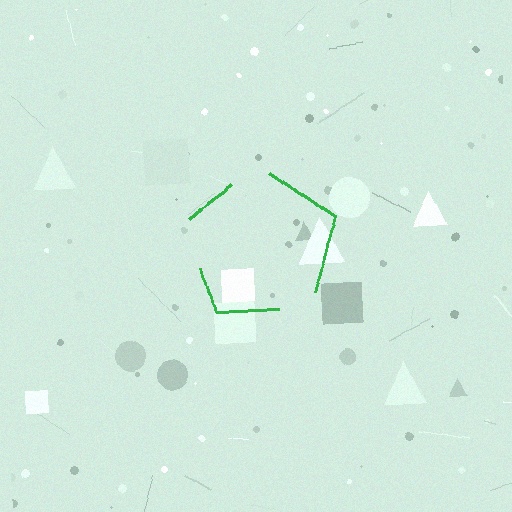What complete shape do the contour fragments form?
The contour fragments form a pentagon.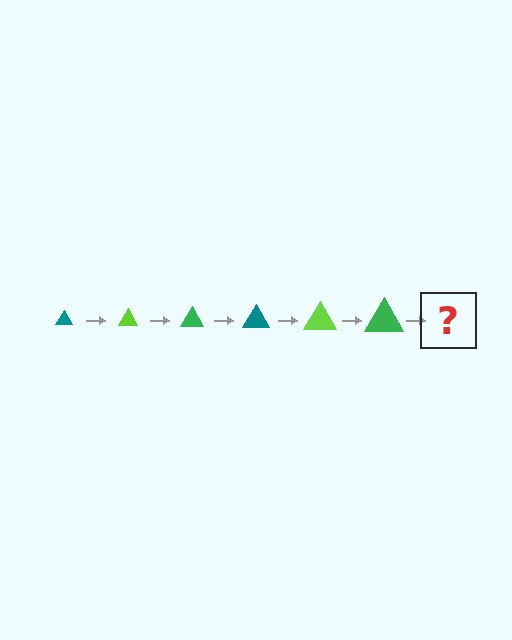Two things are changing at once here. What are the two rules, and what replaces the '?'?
The two rules are that the triangle grows larger each step and the color cycles through teal, lime, and green. The '?' should be a teal triangle, larger than the previous one.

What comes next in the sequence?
The next element should be a teal triangle, larger than the previous one.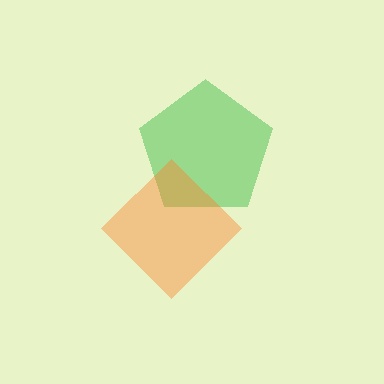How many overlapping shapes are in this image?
There are 2 overlapping shapes in the image.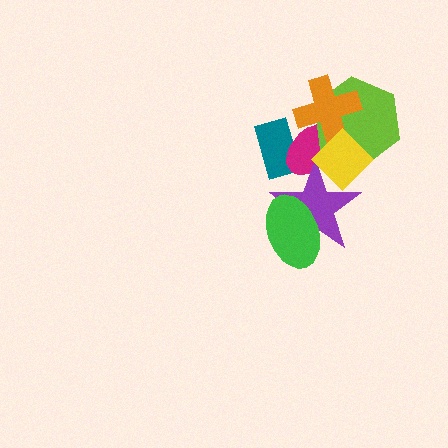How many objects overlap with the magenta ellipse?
5 objects overlap with the magenta ellipse.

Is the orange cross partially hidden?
Yes, it is partially covered by another shape.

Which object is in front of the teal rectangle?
The magenta ellipse is in front of the teal rectangle.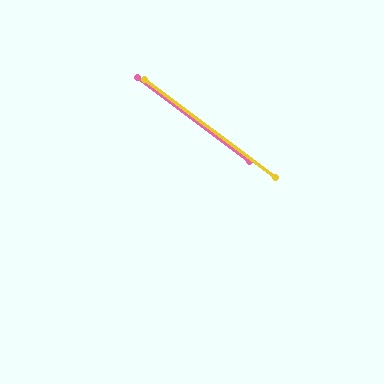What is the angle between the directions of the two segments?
Approximately 0 degrees.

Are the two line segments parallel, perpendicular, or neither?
Parallel — their directions differ by only 0.3°.